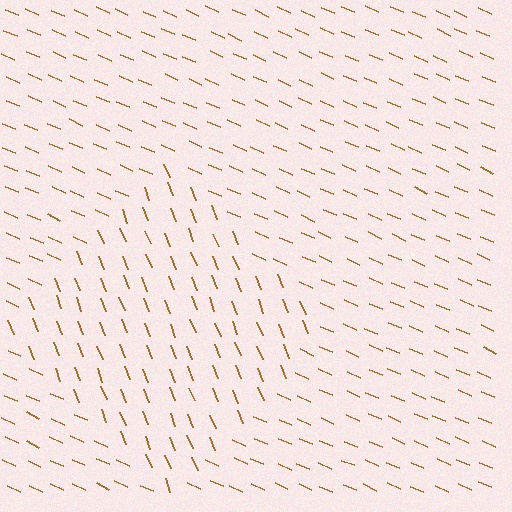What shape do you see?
I see a diamond.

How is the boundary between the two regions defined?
The boundary is defined purely by a change in line orientation (approximately 45 degrees difference). All lines are the same color and thickness.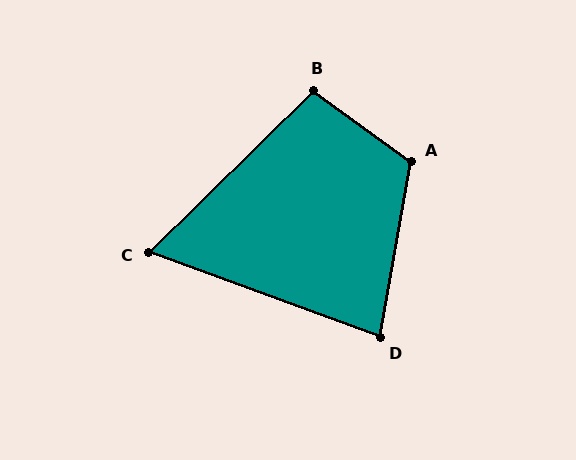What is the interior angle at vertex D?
Approximately 80 degrees (acute).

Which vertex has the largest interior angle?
A, at approximately 116 degrees.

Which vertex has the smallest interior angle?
C, at approximately 64 degrees.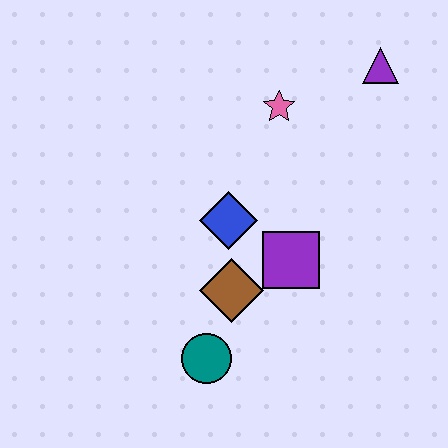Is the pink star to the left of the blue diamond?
No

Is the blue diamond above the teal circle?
Yes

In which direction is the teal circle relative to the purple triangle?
The teal circle is below the purple triangle.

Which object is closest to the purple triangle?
The pink star is closest to the purple triangle.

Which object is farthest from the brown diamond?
The purple triangle is farthest from the brown diamond.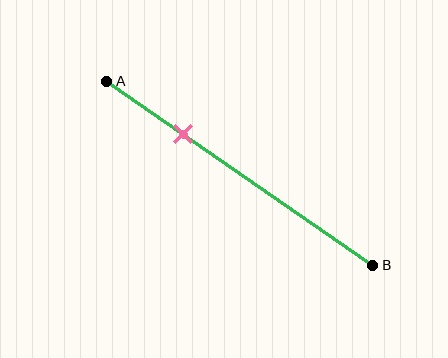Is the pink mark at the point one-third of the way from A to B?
No, the mark is at about 30% from A, not at the 33% one-third point.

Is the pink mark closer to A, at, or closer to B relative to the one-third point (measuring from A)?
The pink mark is closer to point A than the one-third point of segment AB.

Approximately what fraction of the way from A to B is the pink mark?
The pink mark is approximately 30% of the way from A to B.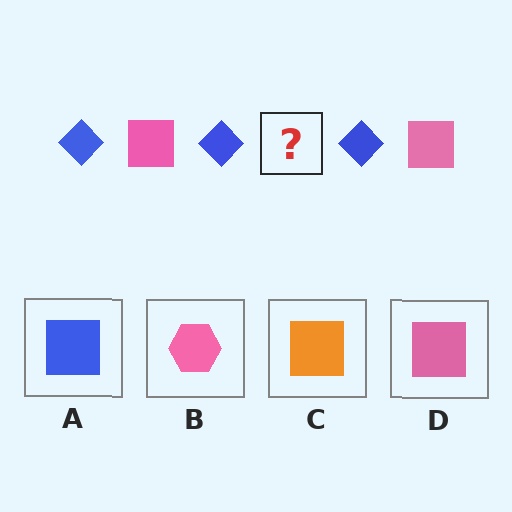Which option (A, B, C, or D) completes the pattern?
D.